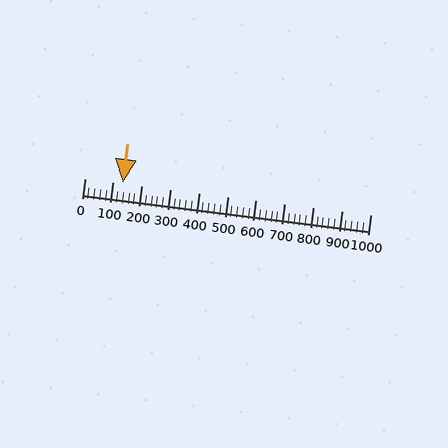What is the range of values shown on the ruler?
The ruler shows values from 0 to 1000.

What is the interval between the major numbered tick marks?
The major tick marks are spaced 100 units apart.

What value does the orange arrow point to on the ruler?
The orange arrow points to approximately 135.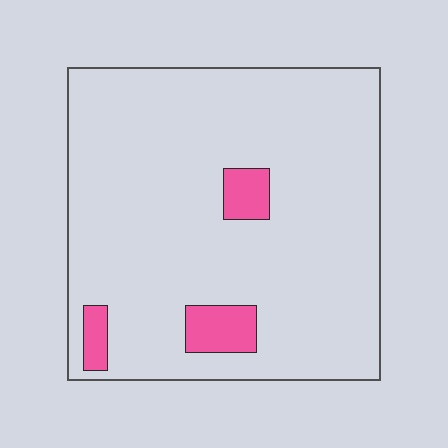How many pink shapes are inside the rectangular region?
3.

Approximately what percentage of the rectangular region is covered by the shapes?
Approximately 10%.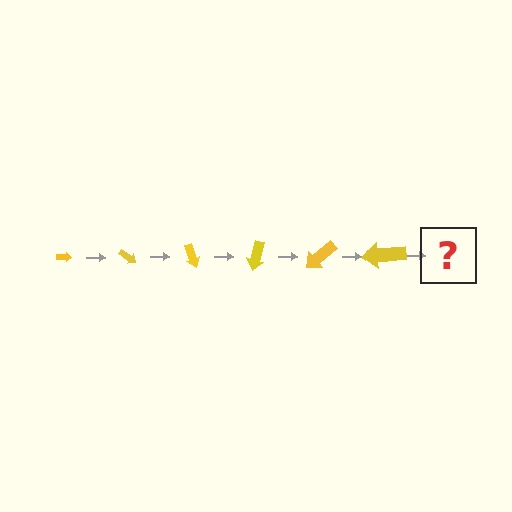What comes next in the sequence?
The next element should be an arrow, larger than the previous one and rotated 210 degrees from the start.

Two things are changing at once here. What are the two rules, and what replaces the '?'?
The two rules are that the arrow grows larger each step and it rotates 35 degrees each step. The '?' should be an arrow, larger than the previous one and rotated 210 degrees from the start.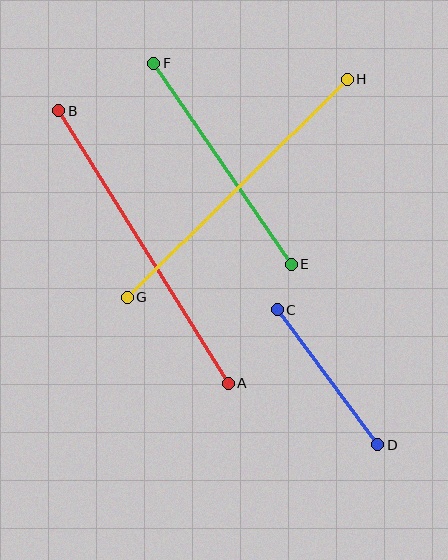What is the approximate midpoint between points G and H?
The midpoint is at approximately (237, 188) pixels.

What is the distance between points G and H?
The distance is approximately 310 pixels.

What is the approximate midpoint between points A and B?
The midpoint is at approximately (144, 247) pixels.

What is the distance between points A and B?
The distance is approximately 321 pixels.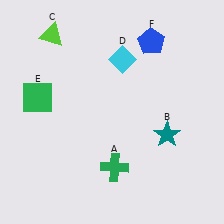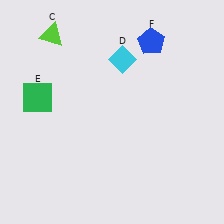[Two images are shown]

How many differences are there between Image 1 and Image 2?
There are 2 differences between the two images.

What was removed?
The green cross (A), the teal star (B) were removed in Image 2.